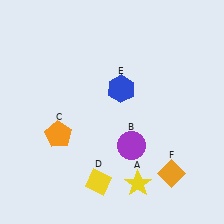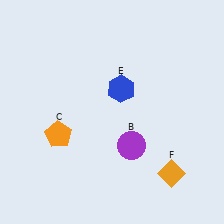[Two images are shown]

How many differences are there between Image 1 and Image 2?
There are 2 differences between the two images.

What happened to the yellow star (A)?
The yellow star (A) was removed in Image 2. It was in the bottom-right area of Image 1.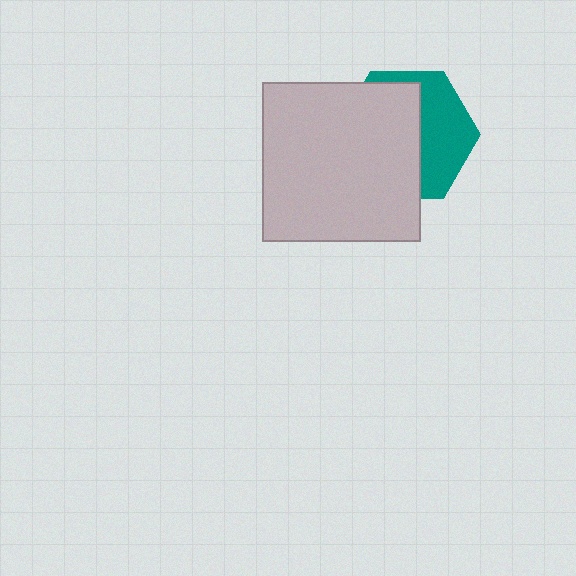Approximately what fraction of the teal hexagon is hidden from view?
Roughly 59% of the teal hexagon is hidden behind the light gray square.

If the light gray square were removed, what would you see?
You would see the complete teal hexagon.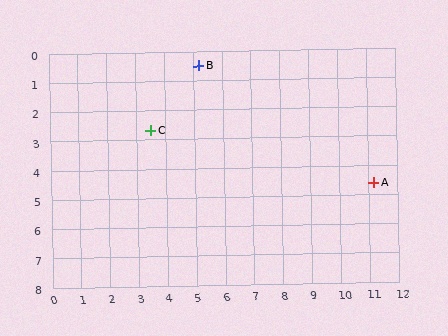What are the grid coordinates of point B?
Point B is at approximately (5.2, 0.5).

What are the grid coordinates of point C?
Point C is at approximately (3.5, 2.7).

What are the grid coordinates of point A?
Point A is at approximately (11.2, 4.6).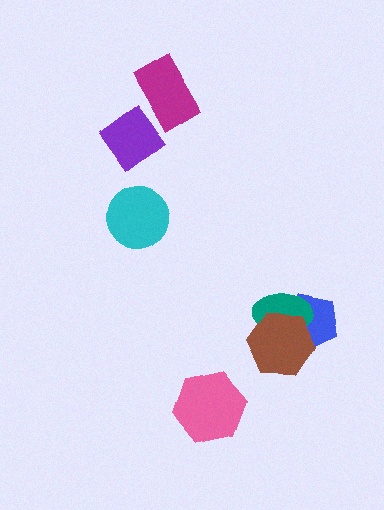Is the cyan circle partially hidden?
No, no other shape covers it.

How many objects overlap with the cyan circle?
0 objects overlap with the cyan circle.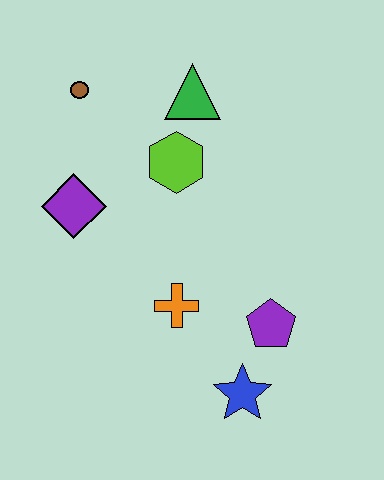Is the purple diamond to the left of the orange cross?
Yes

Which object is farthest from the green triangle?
The blue star is farthest from the green triangle.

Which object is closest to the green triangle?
The lime hexagon is closest to the green triangle.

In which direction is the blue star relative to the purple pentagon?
The blue star is below the purple pentagon.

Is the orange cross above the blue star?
Yes